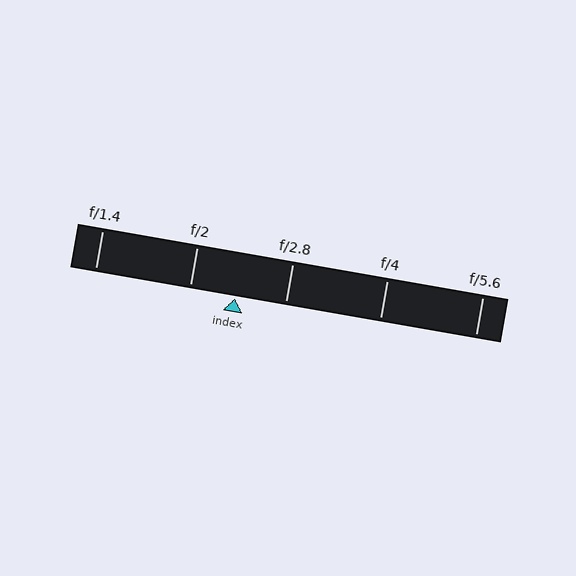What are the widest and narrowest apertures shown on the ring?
The widest aperture shown is f/1.4 and the narrowest is f/5.6.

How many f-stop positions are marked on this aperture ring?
There are 5 f-stop positions marked.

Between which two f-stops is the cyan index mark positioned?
The index mark is between f/2 and f/2.8.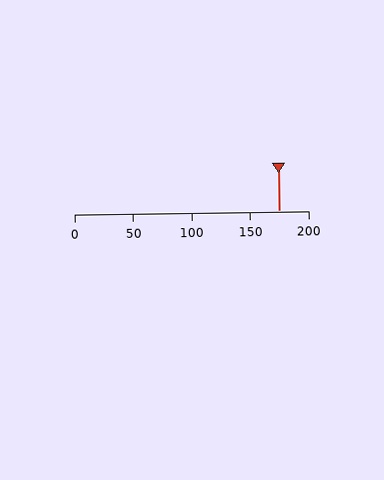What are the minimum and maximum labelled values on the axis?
The axis runs from 0 to 200.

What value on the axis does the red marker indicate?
The marker indicates approximately 175.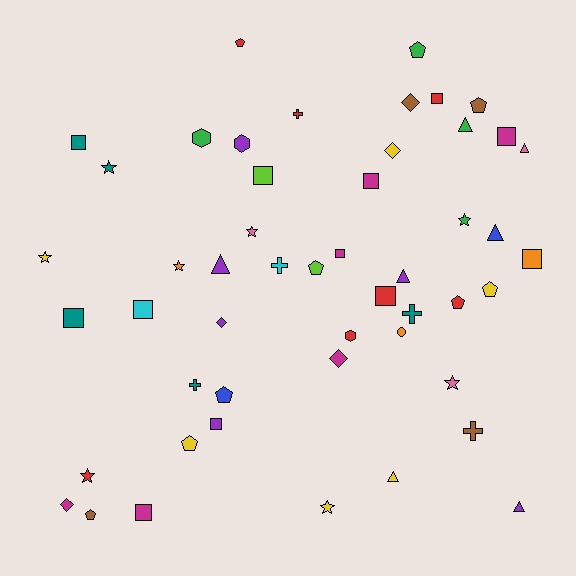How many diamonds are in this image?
There are 5 diamonds.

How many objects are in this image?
There are 50 objects.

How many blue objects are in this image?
There are 2 blue objects.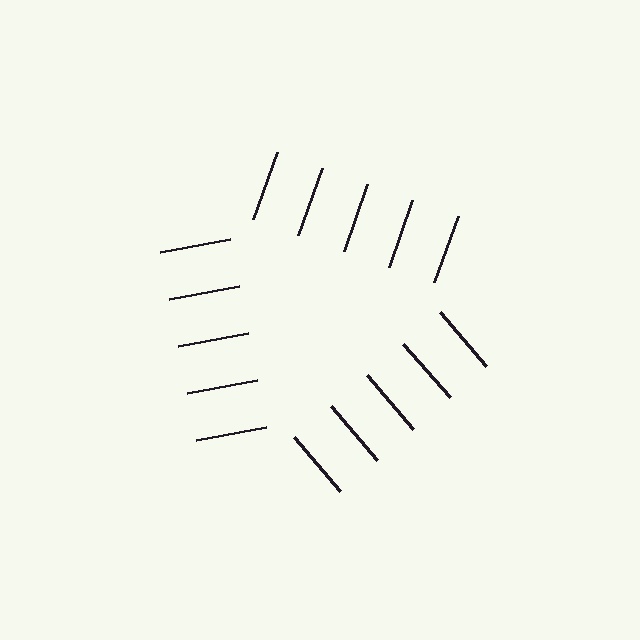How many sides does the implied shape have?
3 sides — the line-ends trace a triangle.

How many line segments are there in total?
15 — 5 along each of the 3 edges.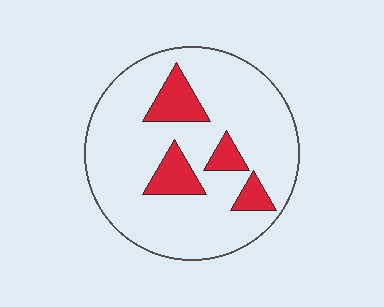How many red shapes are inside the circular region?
4.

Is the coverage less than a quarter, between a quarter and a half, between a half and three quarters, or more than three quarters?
Less than a quarter.